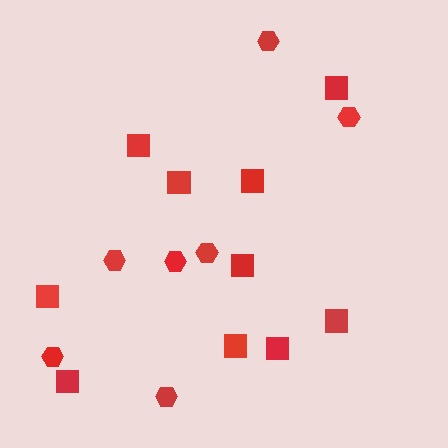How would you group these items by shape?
There are 2 groups: one group of squares (10) and one group of hexagons (7).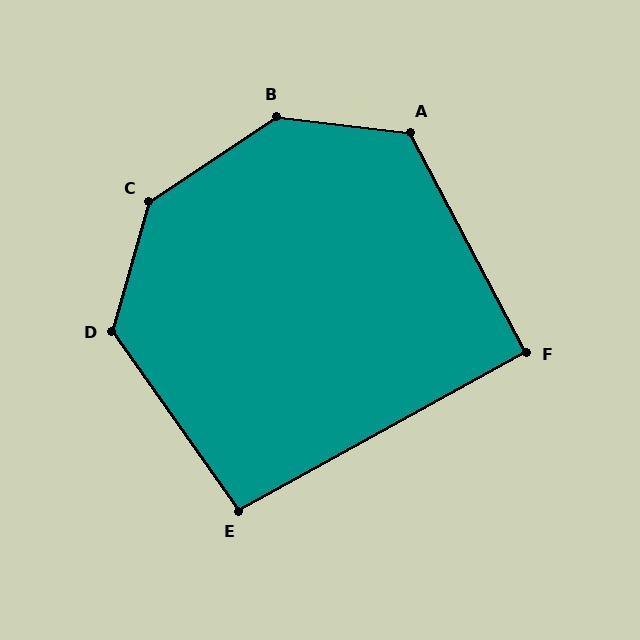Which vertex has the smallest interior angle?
F, at approximately 91 degrees.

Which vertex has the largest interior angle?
C, at approximately 139 degrees.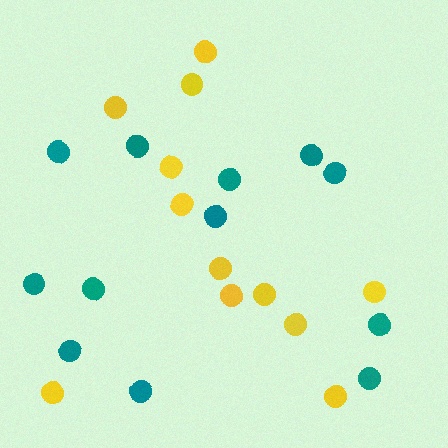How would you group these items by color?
There are 2 groups: one group of yellow circles (12) and one group of teal circles (12).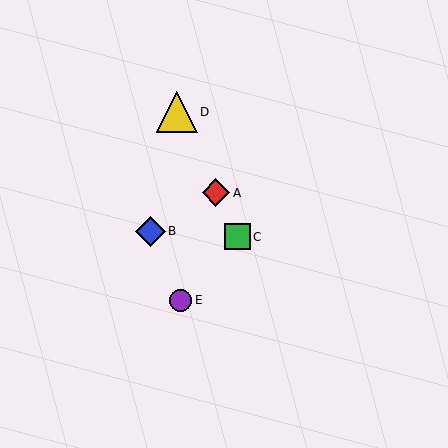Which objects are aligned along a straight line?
Objects A, C, D are aligned along a straight line.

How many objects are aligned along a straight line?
3 objects (A, C, D) are aligned along a straight line.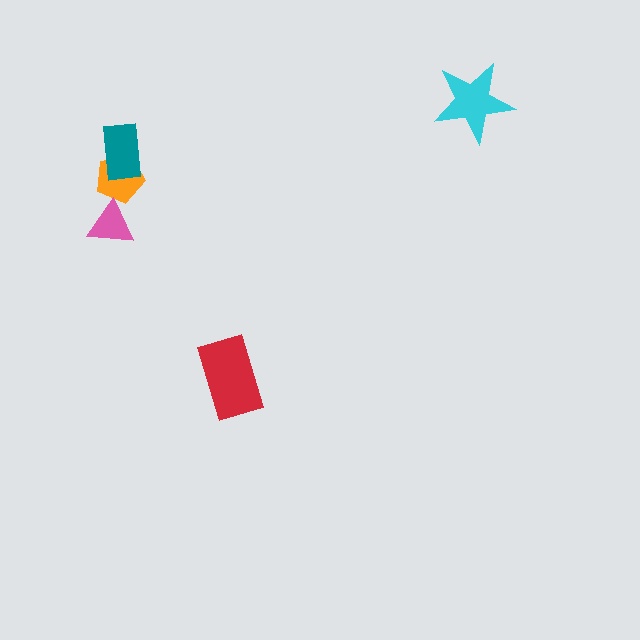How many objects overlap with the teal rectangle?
1 object overlaps with the teal rectangle.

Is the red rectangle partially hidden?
No, no other shape covers it.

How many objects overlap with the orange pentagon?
2 objects overlap with the orange pentagon.